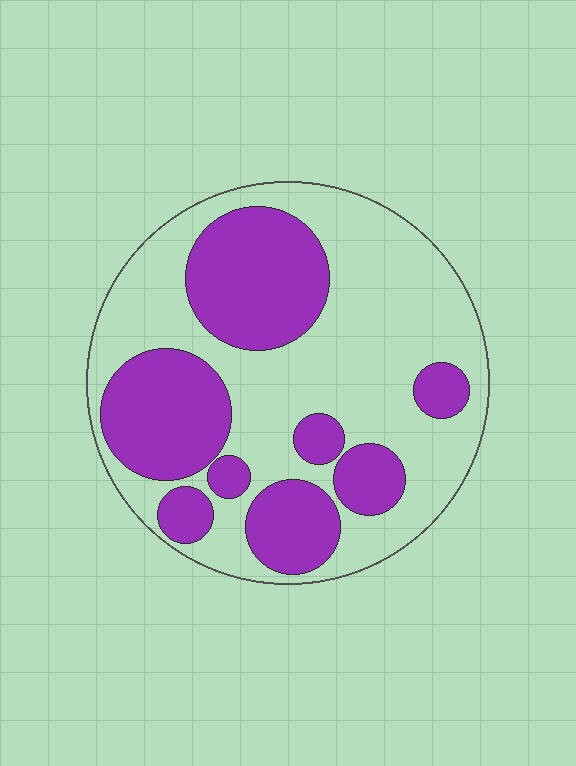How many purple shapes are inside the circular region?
8.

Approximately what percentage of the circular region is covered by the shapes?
Approximately 40%.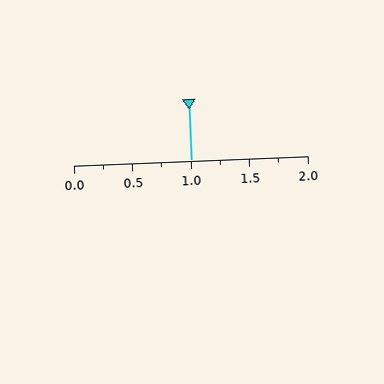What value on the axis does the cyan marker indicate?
The marker indicates approximately 1.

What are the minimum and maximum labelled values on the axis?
The axis runs from 0.0 to 2.0.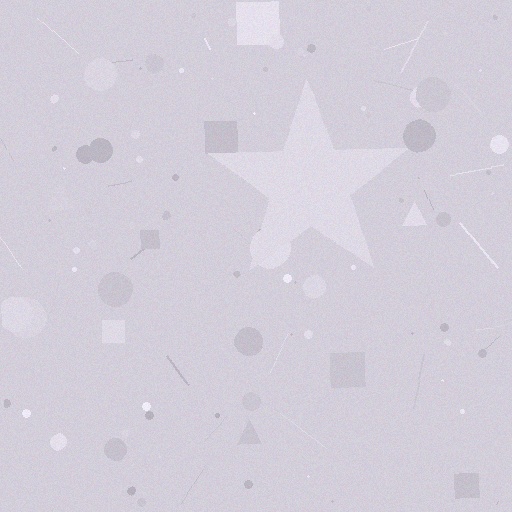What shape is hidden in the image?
A star is hidden in the image.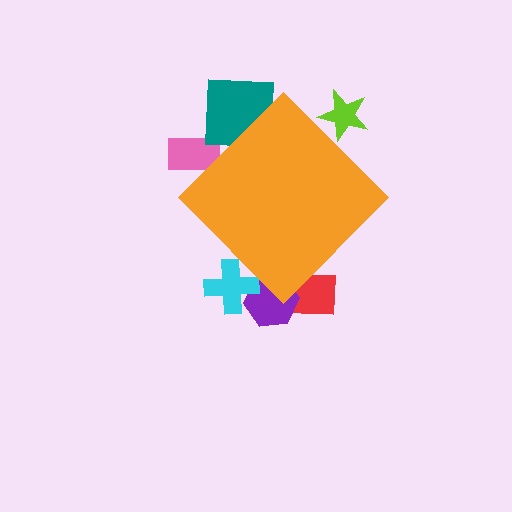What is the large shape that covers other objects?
An orange diamond.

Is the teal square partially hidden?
Yes, the teal square is partially hidden behind the orange diamond.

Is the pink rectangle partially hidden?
Yes, the pink rectangle is partially hidden behind the orange diamond.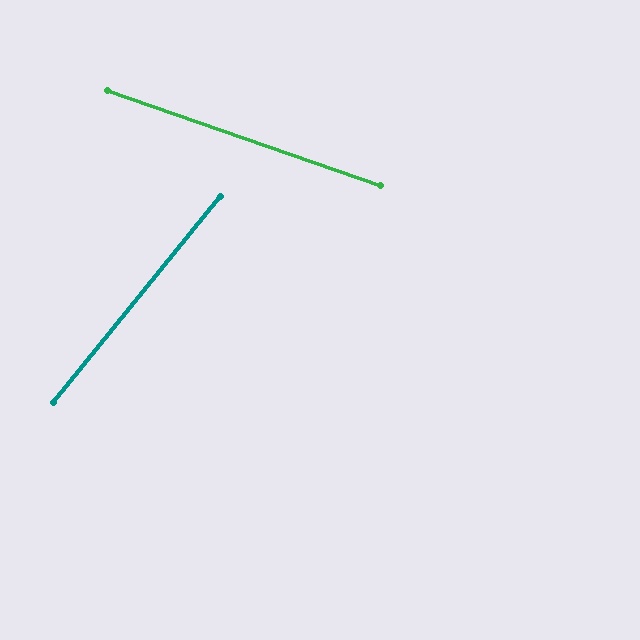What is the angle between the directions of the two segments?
Approximately 70 degrees.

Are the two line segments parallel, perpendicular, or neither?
Neither parallel nor perpendicular — they differ by about 70°.